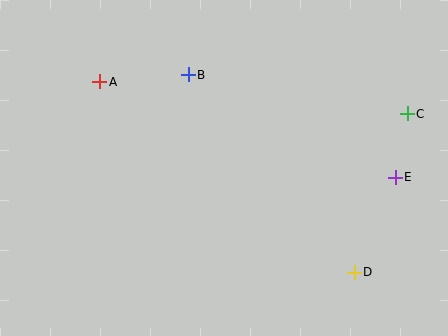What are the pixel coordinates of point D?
Point D is at (354, 272).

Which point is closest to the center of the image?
Point B at (188, 75) is closest to the center.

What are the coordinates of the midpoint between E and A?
The midpoint between E and A is at (248, 130).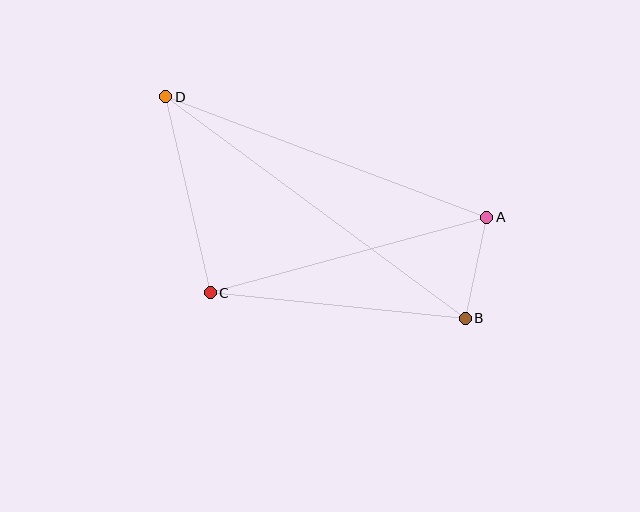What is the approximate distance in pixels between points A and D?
The distance between A and D is approximately 343 pixels.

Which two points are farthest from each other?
Points B and D are farthest from each other.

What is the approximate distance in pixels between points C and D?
The distance between C and D is approximately 201 pixels.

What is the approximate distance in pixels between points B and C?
The distance between B and C is approximately 256 pixels.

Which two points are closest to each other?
Points A and B are closest to each other.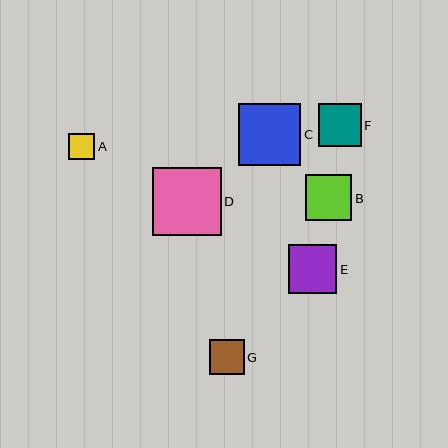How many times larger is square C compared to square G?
Square C is approximately 1.8 times the size of square G.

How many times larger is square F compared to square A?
Square F is approximately 1.6 times the size of square A.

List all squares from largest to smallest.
From largest to smallest: D, C, E, B, F, G, A.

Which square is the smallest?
Square A is the smallest with a size of approximately 26 pixels.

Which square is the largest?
Square D is the largest with a size of approximately 68 pixels.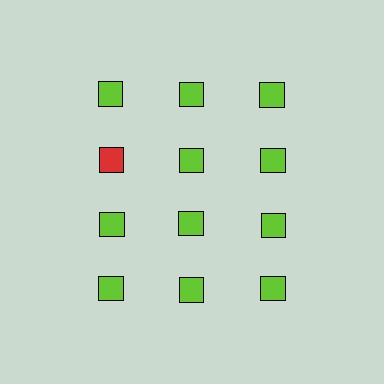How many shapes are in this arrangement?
There are 12 shapes arranged in a grid pattern.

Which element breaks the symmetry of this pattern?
The red square in the second row, leftmost column breaks the symmetry. All other shapes are lime squares.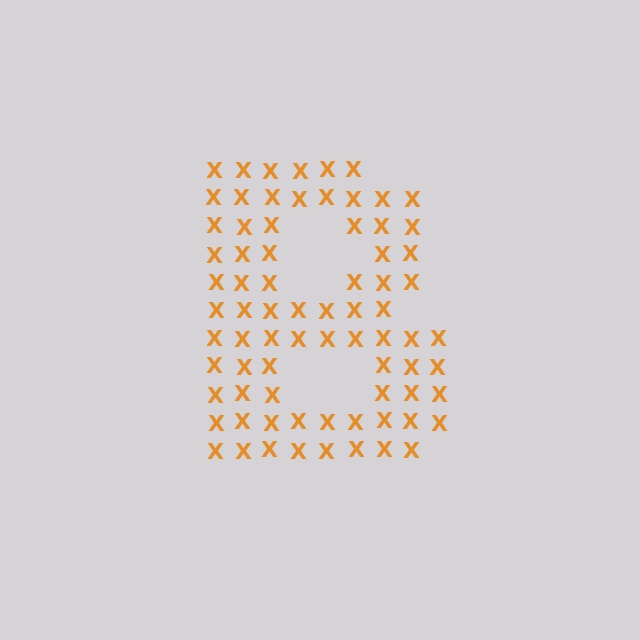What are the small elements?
The small elements are letter X's.